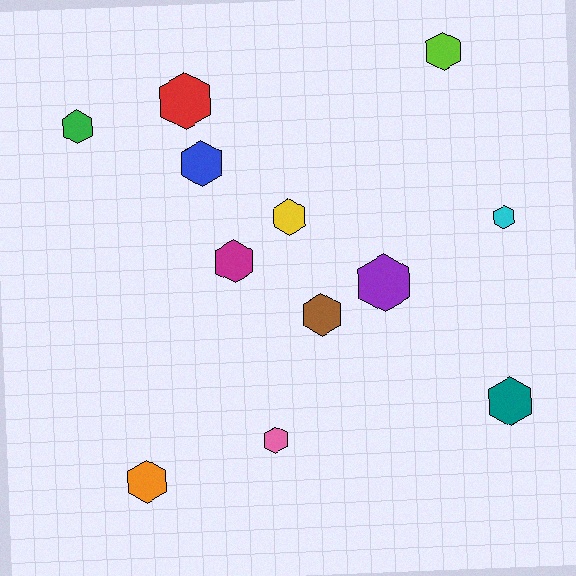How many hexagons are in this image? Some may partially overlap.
There are 12 hexagons.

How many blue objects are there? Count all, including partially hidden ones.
There is 1 blue object.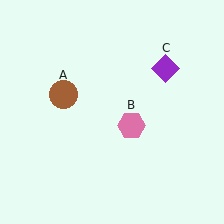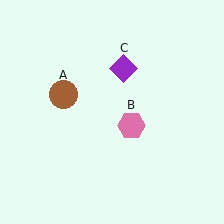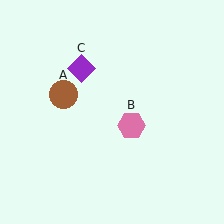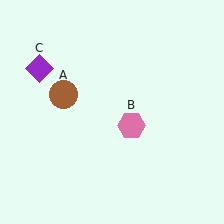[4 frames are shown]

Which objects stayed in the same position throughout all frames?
Brown circle (object A) and pink hexagon (object B) remained stationary.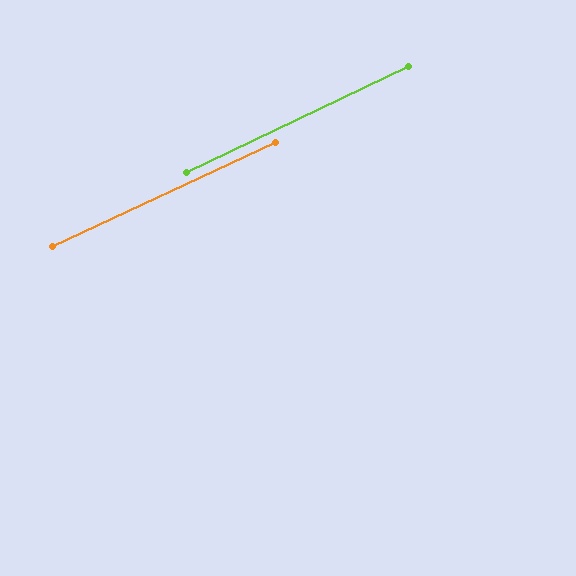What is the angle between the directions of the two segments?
Approximately 0 degrees.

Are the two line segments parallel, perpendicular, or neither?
Parallel — their directions differ by only 0.5°.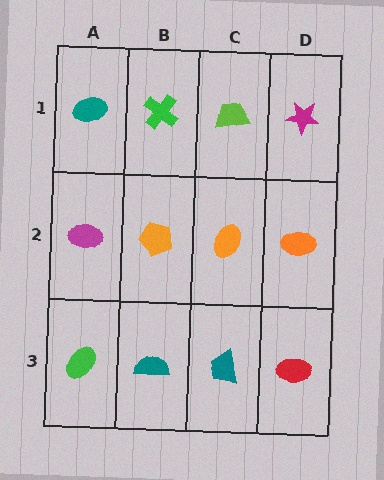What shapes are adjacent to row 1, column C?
An orange ellipse (row 2, column C), a green cross (row 1, column B), a magenta star (row 1, column D).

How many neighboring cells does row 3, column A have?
2.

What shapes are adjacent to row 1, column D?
An orange ellipse (row 2, column D), a lime trapezoid (row 1, column C).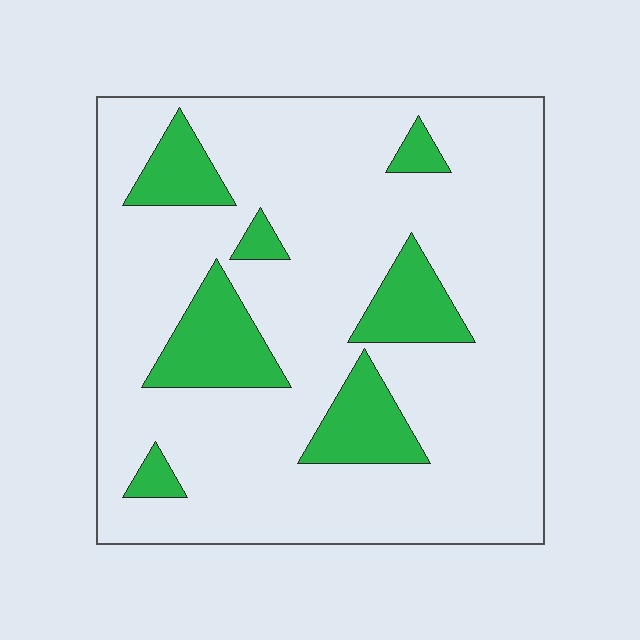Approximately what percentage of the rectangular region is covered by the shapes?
Approximately 20%.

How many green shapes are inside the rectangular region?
7.